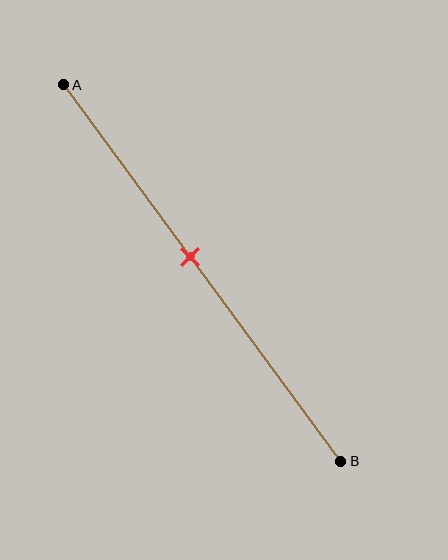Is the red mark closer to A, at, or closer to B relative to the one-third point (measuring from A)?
The red mark is closer to point B than the one-third point of segment AB.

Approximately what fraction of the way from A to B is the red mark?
The red mark is approximately 45% of the way from A to B.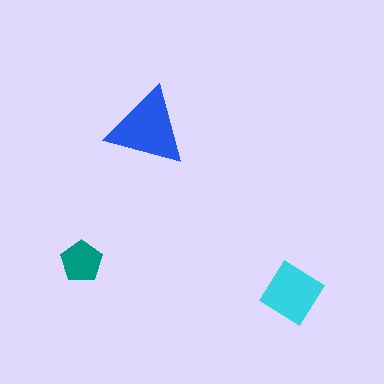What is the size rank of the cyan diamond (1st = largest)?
2nd.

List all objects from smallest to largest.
The teal pentagon, the cyan diamond, the blue triangle.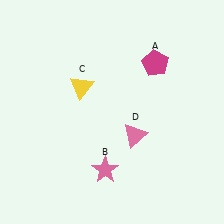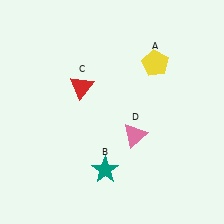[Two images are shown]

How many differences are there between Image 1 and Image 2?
There are 3 differences between the two images.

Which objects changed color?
A changed from magenta to yellow. B changed from pink to teal. C changed from yellow to red.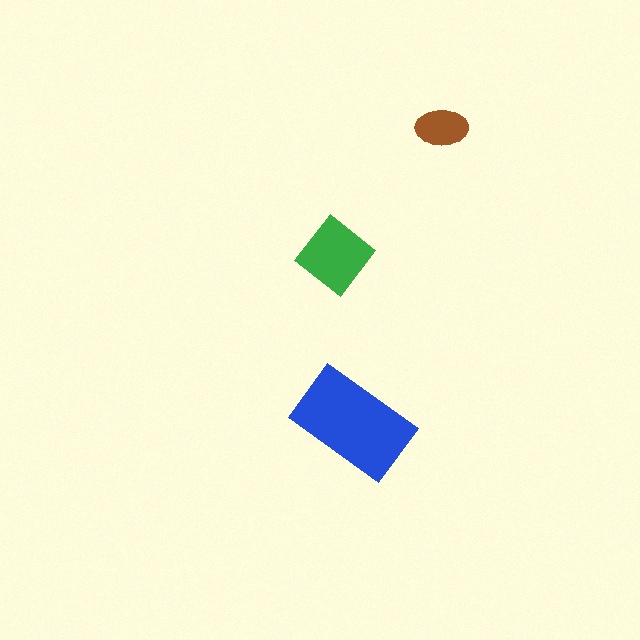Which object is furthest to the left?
The green diamond is leftmost.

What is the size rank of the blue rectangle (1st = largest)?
1st.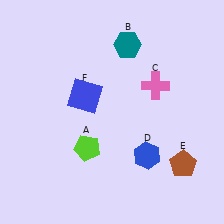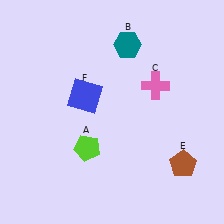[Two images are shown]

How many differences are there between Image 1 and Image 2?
There is 1 difference between the two images.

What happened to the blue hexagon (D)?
The blue hexagon (D) was removed in Image 2. It was in the bottom-right area of Image 1.